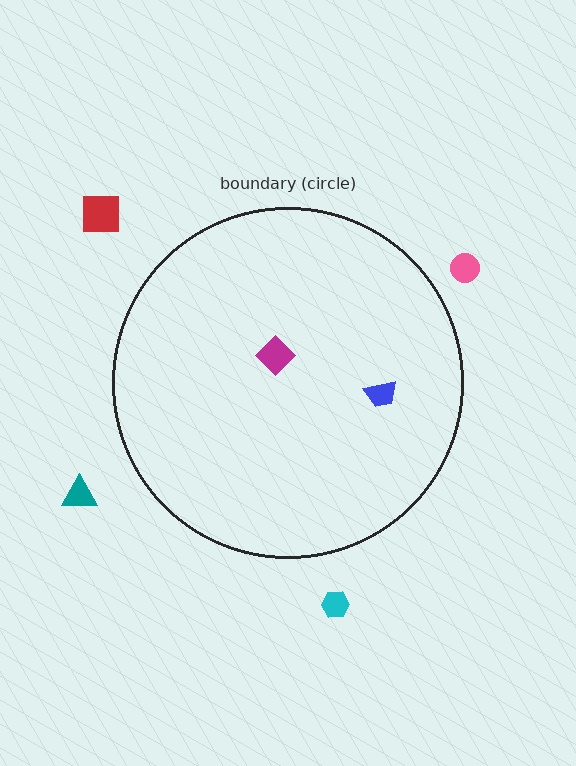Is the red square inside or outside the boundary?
Outside.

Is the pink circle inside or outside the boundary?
Outside.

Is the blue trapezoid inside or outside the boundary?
Inside.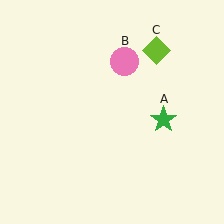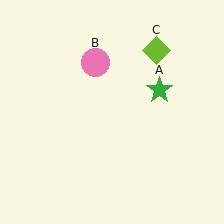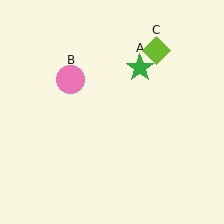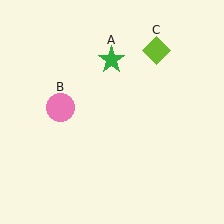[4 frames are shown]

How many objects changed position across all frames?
2 objects changed position: green star (object A), pink circle (object B).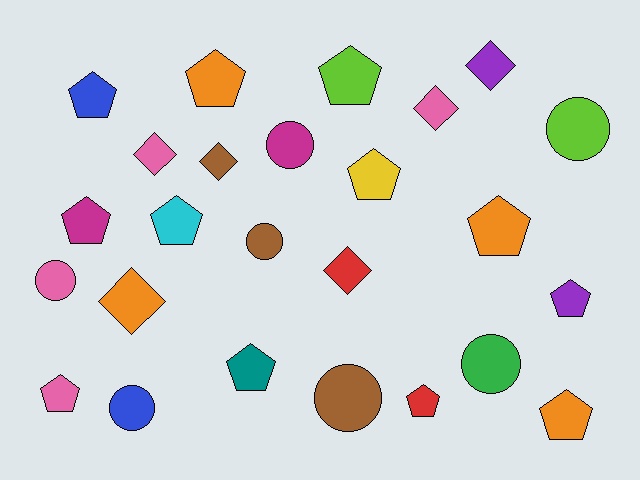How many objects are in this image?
There are 25 objects.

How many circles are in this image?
There are 7 circles.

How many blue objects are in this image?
There are 2 blue objects.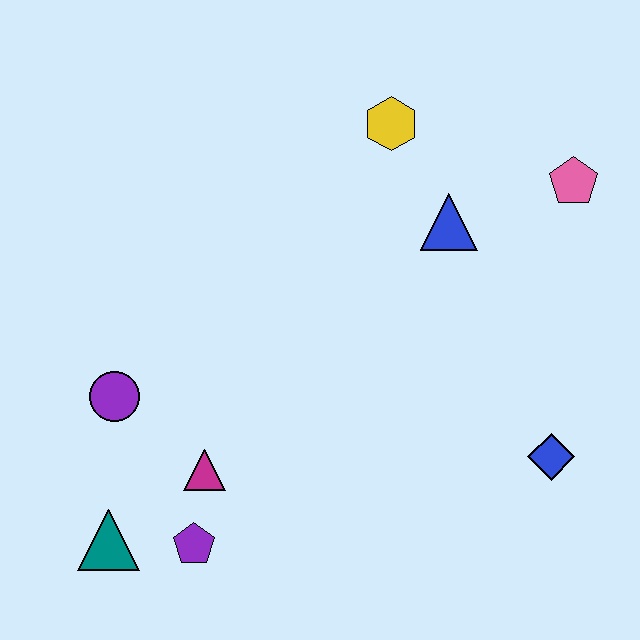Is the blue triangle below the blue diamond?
No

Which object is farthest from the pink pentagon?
The teal triangle is farthest from the pink pentagon.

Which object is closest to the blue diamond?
The blue triangle is closest to the blue diamond.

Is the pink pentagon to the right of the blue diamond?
Yes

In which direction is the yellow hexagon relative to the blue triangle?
The yellow hexagon is above the blue triangle.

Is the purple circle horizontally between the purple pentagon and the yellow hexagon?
No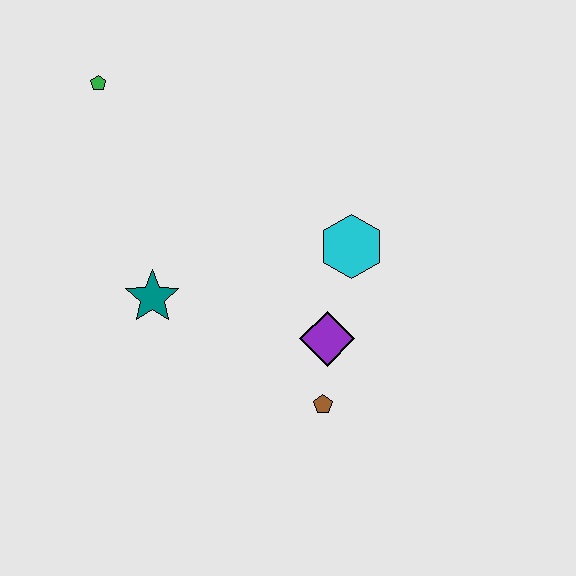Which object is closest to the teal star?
The purple diamond is closest to the teal star.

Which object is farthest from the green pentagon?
The brown pentagon is farthest from the green pentagon.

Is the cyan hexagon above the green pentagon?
No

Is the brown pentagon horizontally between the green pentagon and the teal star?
No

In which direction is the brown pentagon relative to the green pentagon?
The brown pentagon is below the green pentagon.